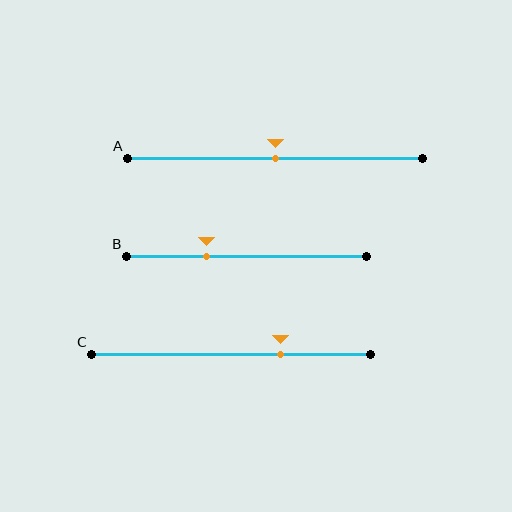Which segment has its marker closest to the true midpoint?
Segment A has its marker closest to the true midpoint.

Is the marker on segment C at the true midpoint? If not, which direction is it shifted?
No, the marker on segment C is shifted to the right by about 18% of the segment length.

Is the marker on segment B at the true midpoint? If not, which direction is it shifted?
No, the marker on segment B is shifted to the left by about 17% of the segment length.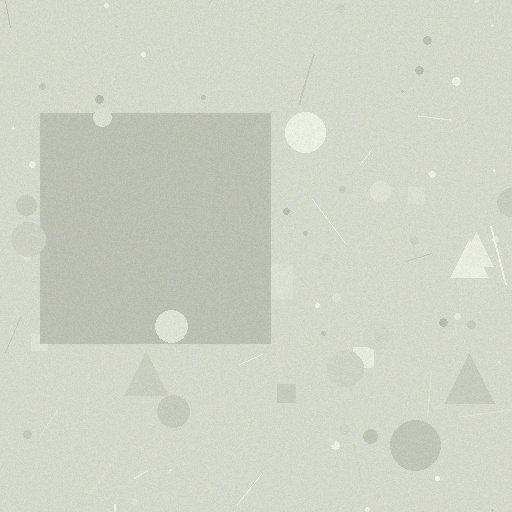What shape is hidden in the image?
A square is hidden in the image.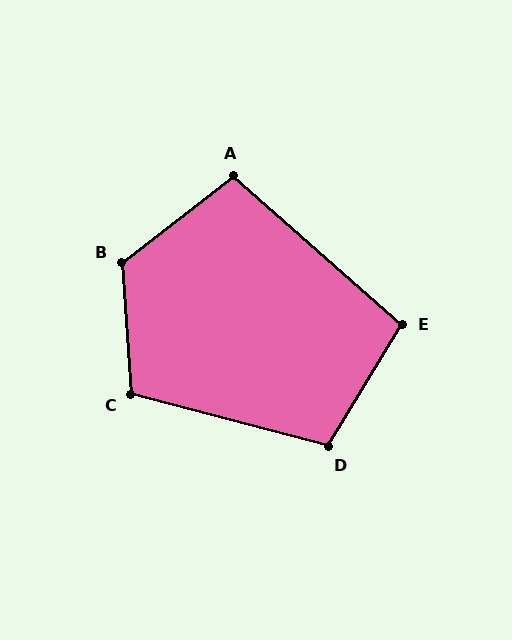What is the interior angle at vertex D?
Approximately 106 degrees (obtuse).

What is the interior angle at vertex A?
Approximately 101 degrees (obtuse).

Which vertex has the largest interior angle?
B, at approximately 124 degrees.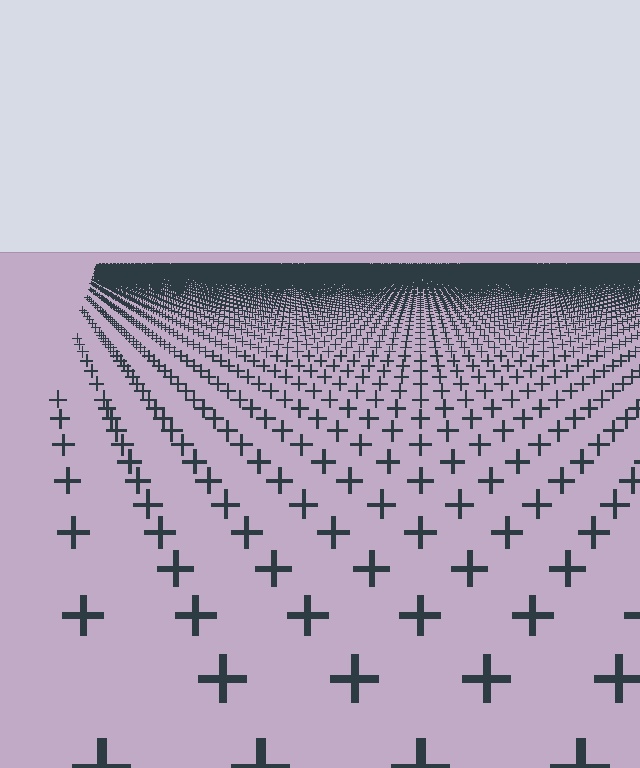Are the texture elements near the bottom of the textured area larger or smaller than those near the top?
Larger. Near the bottom, elements are closer to the viewer and appear at a bigger on-screen size.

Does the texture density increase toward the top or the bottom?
Density increases toward the top.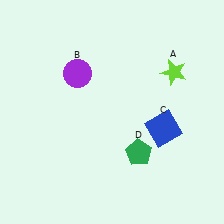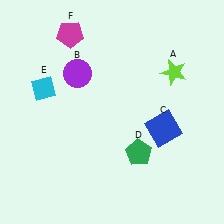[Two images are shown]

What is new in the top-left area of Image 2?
A magenta pentagon (F) was added in the top-left area of Image 2.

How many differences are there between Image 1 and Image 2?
There are 2 differences between the two images.